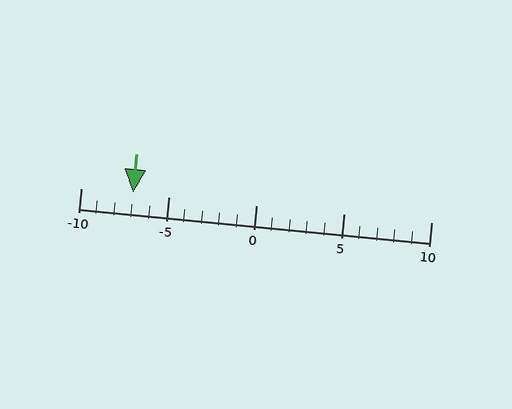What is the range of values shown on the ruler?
The ruler shows values from -10 to 10.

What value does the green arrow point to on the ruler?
The green arrow points to approximately -7.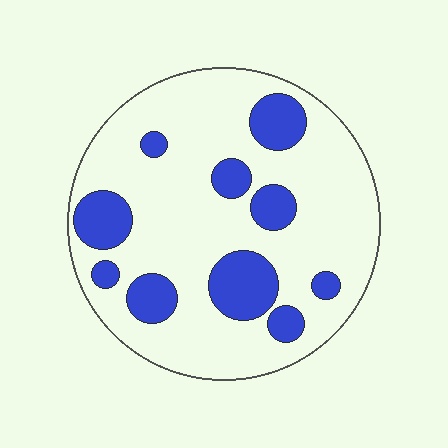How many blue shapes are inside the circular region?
10.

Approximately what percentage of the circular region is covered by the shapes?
Approximately 25%.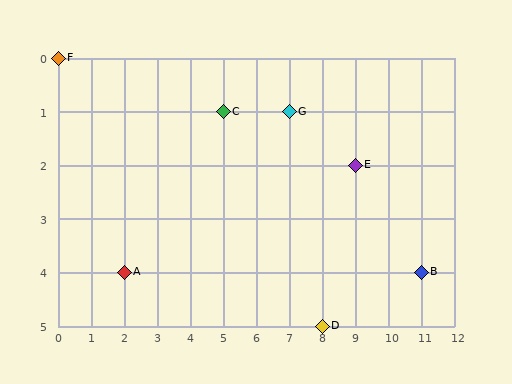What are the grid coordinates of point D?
Point D is at grid coordinates (8, 5).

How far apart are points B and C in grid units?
Points B and C are 6 columns and 3 rows apart (about 6.7 grid units diagonally).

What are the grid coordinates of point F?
Point F is at grid coordinates (0, 0).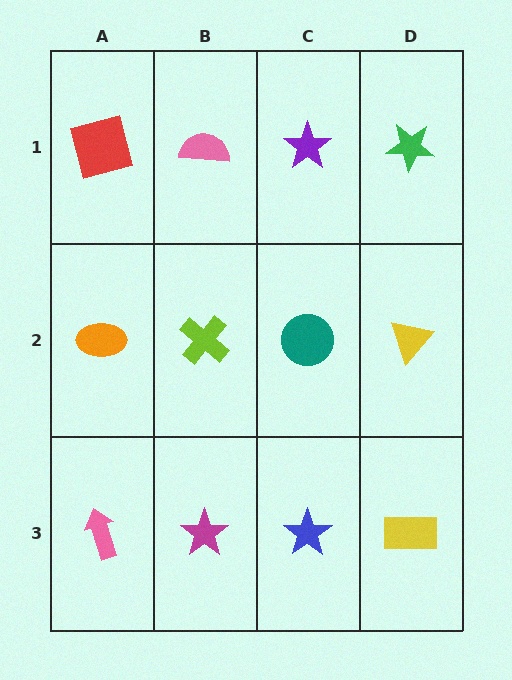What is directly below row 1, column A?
An orange ellipse.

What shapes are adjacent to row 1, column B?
A lime cross (row 2, column B), a red square (row 1, column A), a purple star (row 1, column C).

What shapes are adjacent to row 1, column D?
A yellow triangle (row 2, column D), a purple star (row 1, column C).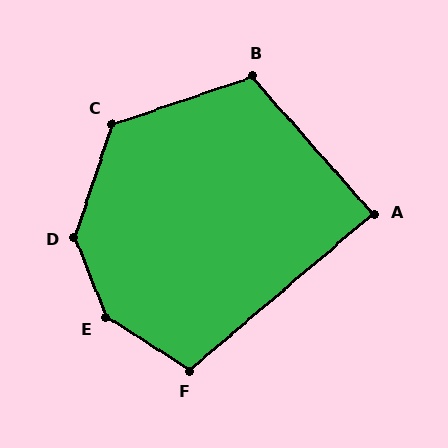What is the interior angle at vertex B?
Approximately 113 degrees (obtuse).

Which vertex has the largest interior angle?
E, at approximately 144 degrees.